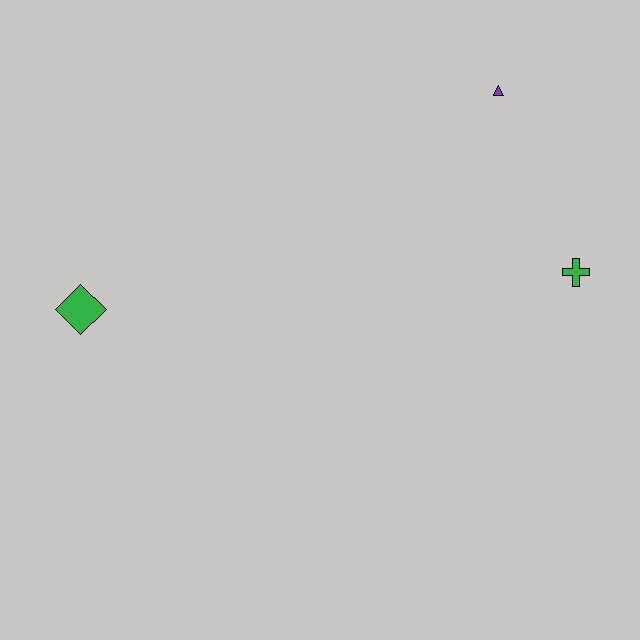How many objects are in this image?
There are 3 objects.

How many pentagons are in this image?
There are no pentagons.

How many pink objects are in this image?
There are no pink objects.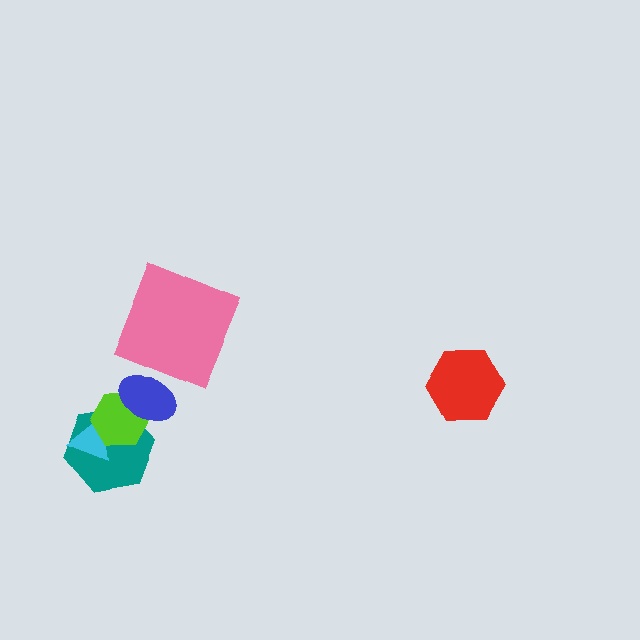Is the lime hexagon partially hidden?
Yes, it is partially covered by another shape.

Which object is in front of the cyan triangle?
The lime hexagon is in front of the cyan triangle.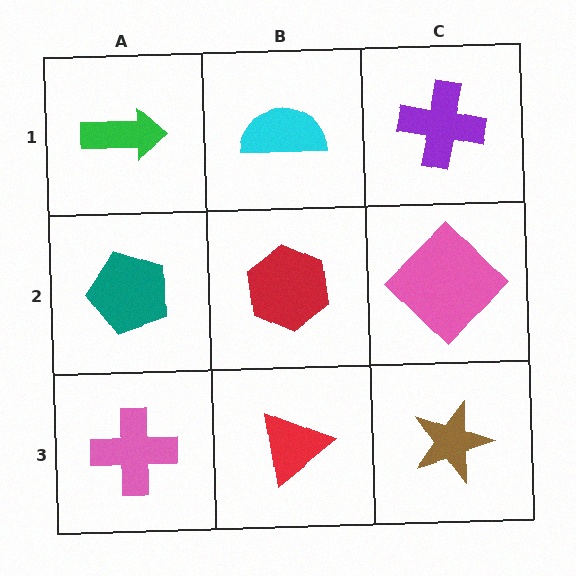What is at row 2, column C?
A pink diamond.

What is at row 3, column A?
A pink cross.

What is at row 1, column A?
A green arrow.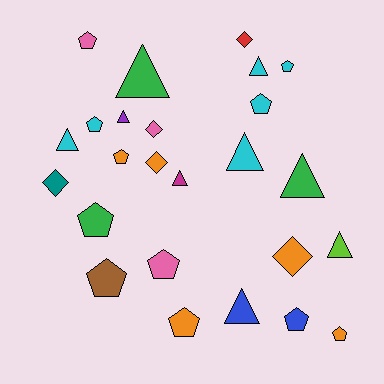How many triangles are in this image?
There are 9 triangles.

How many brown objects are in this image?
There is 1 brown object.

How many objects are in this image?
There are 25 objects.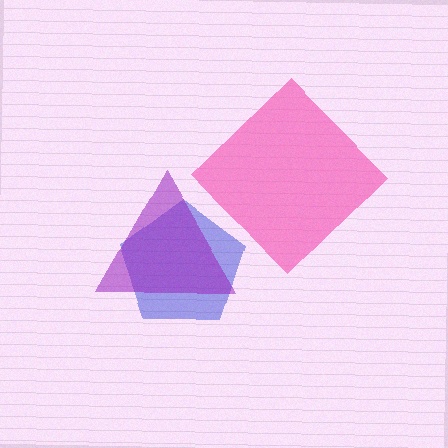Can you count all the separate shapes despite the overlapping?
Yes, there are 3 separate shapes.